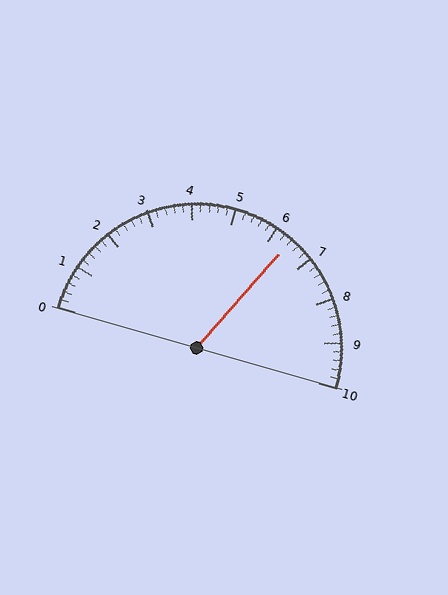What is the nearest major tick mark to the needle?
The nearest major tick mark is 6.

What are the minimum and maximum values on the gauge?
The gauge ranges from 0 to 10.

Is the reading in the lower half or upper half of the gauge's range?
The reading is in the upper half of the range (0 to 10).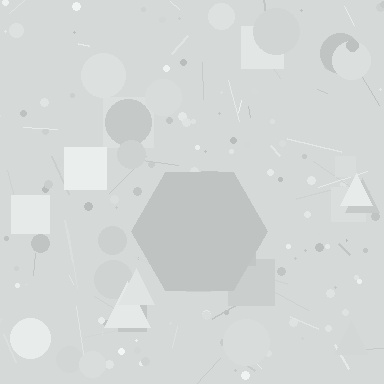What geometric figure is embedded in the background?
A hexagon is embedded in the background.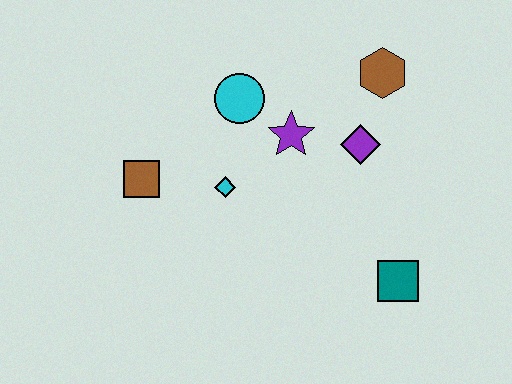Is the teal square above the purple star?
No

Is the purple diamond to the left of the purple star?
No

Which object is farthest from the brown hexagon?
The brown square is farthest from the brown hexagon.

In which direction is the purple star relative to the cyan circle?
The purple star is to the right of the cyan circle.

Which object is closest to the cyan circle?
The purple star is closest to the cyan circle.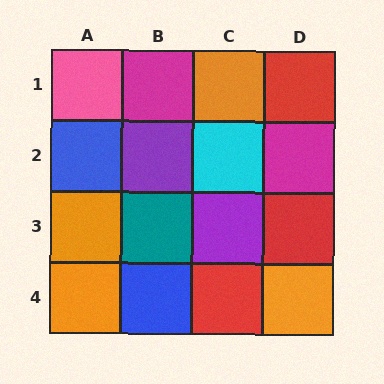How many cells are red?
3 cells are red.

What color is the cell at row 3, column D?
Red.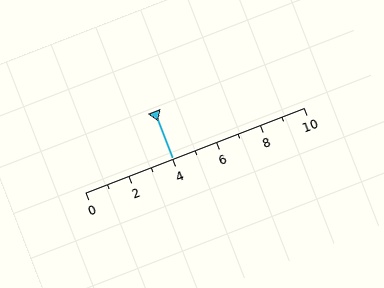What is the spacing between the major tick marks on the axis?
The major ticks are spaced 2 apart.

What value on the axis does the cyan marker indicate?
The marker indicates approximately 4.